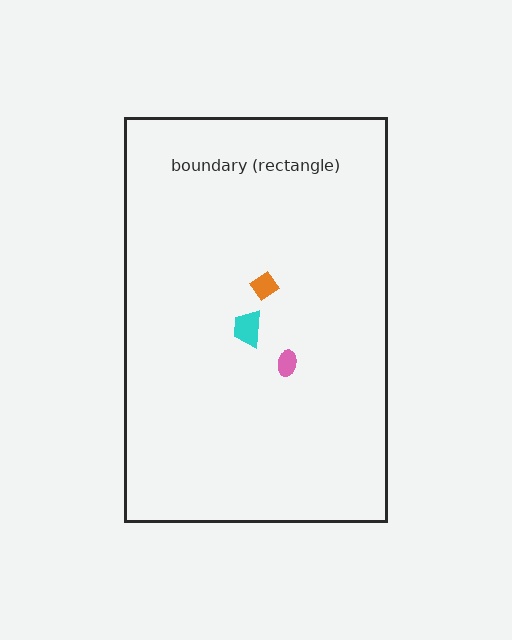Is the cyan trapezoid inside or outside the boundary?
Inside.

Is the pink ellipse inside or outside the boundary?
Inside.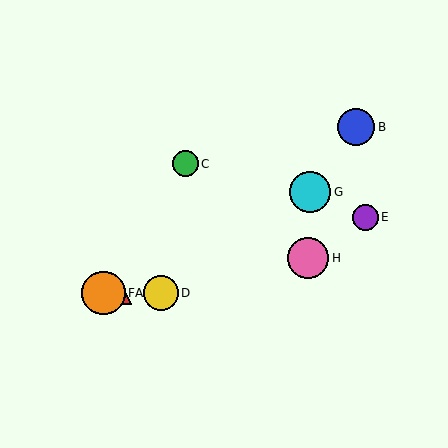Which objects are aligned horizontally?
Objects A, D, F are aligned horizontally.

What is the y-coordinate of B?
Object B is at y≈127.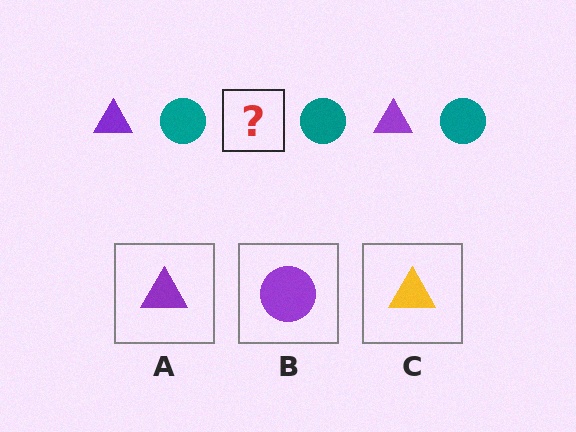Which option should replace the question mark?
Option A.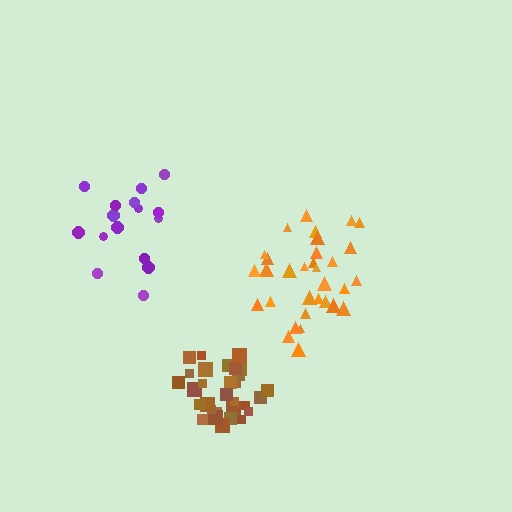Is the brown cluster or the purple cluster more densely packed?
Brown.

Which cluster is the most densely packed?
Brown.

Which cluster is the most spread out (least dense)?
Purple.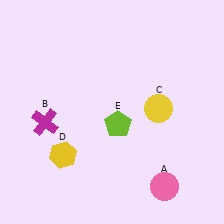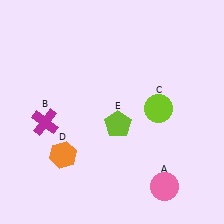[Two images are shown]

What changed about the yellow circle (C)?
In Image 1, C is yellow. In Image 2, it changed to lime.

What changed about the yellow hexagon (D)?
In Image 1, D is yellow. In Image 2, it changed to orange.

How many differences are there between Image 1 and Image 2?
There are 2 differences between the two images.